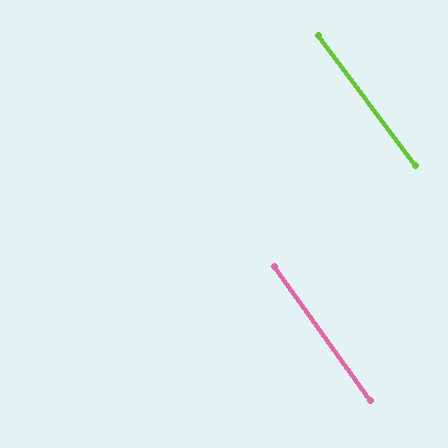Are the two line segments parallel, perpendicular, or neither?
Parallel — their directions differ by only 1.3°.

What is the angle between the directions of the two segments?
Approximately 1 degree.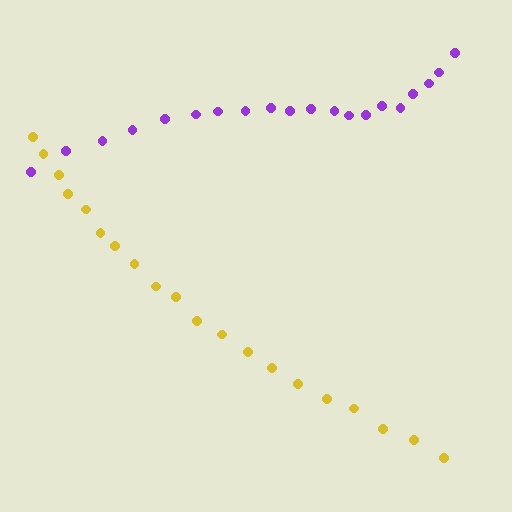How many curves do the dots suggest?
There are 2 distinct paths.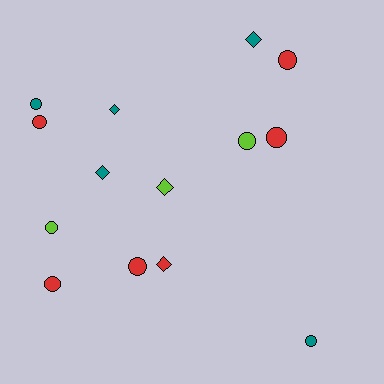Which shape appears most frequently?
Circle, with 9 objects.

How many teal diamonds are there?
There are 3 teal diamonds.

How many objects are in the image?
There are 14 objects.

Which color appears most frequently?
Red, with 6 objects.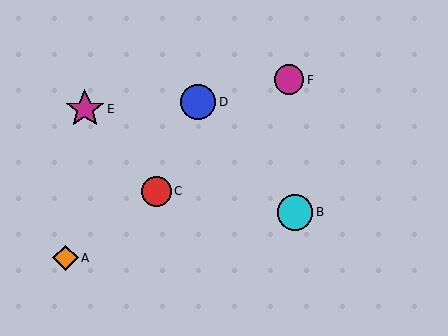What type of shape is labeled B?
Shape B is a cyan circle.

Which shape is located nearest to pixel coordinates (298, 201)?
The cyan circle (labeled B) at (295, 212) is nearest to that location.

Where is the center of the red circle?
The center of the red circle is at (156, 191).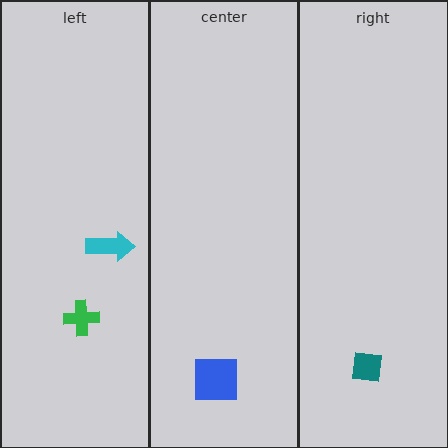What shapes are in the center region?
The blue square.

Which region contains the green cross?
The left region.